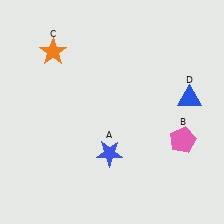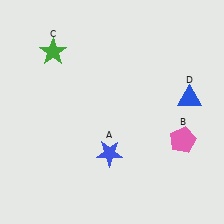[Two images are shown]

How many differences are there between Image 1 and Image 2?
There is 1 difference between the two images.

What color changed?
The star (C) changed from orange in Image 1 to green in Image 2.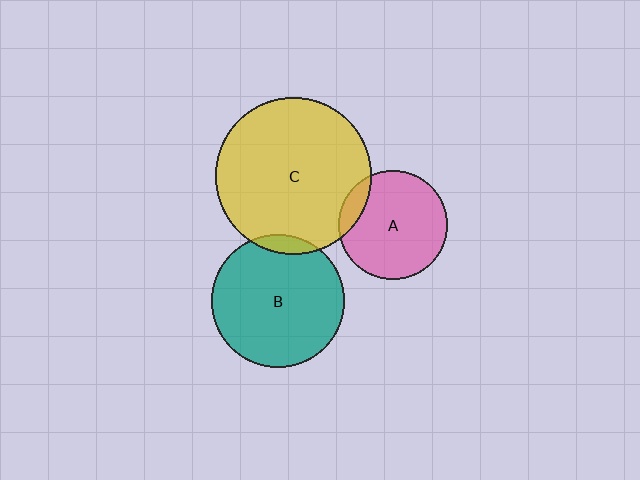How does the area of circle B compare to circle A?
Approximately 1.5 times.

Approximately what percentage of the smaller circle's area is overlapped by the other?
Approximately 5%.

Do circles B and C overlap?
Yes.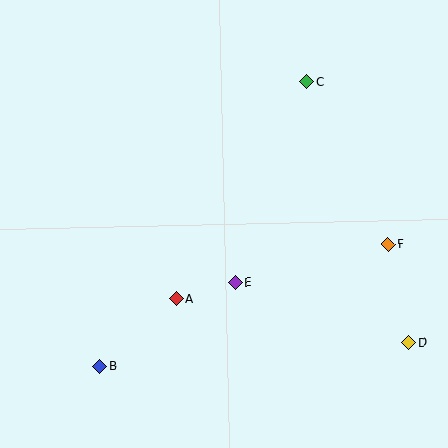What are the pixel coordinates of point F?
Point F is at (388, 245).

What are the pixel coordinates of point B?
Point B is at (100, 366).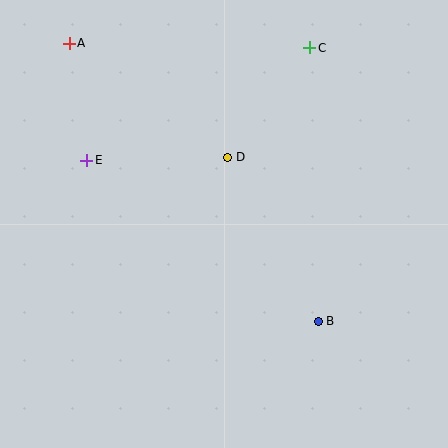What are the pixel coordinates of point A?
Point A is at (69, 43).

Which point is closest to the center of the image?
Point D at (228, 157) is closest to the center.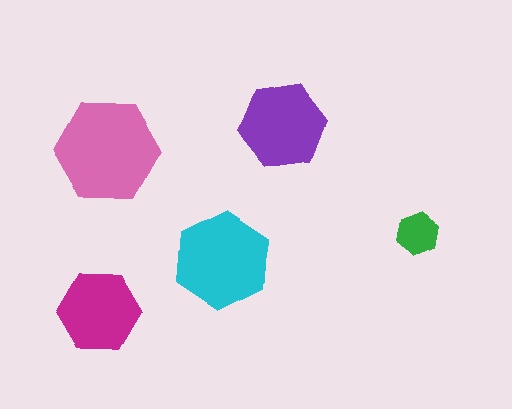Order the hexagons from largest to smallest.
the pink one, the cyan one, the purple one, the magenta one, the green one.